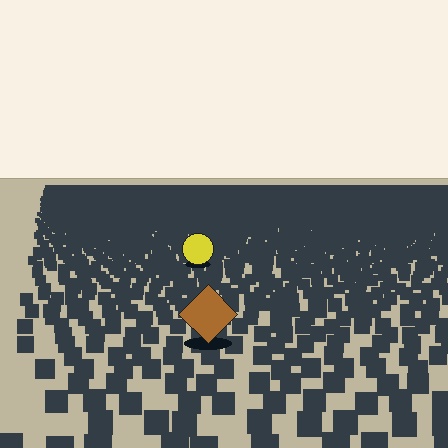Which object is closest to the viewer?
The brown diamond is closest. The texture marks near it are larger and more spread out.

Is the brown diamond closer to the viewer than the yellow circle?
Yes. The brown diamond is closer — you can tell from the texture gradient: the ground texture is coarser near it.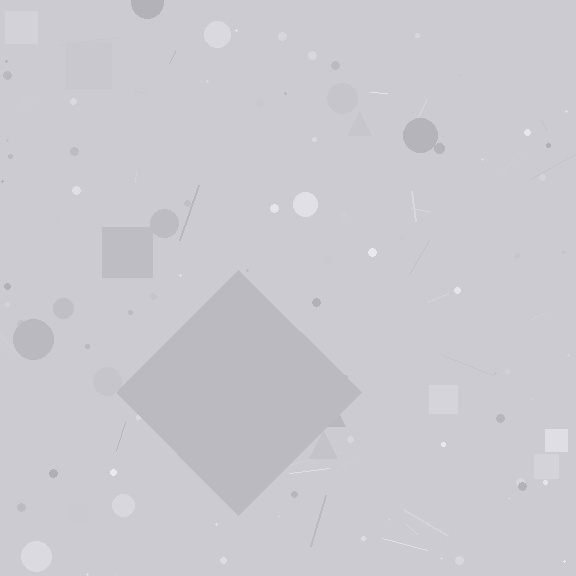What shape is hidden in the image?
A diamond is hidden in the image.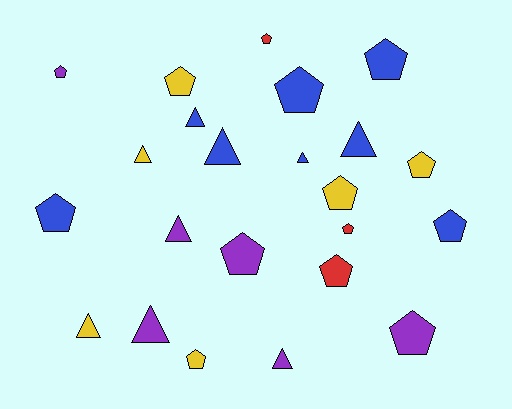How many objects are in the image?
There are 23 objects.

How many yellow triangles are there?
There are 2 yellow triangles.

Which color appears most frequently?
Blue, with 8 objects.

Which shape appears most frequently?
Pentagon, with 14 objects.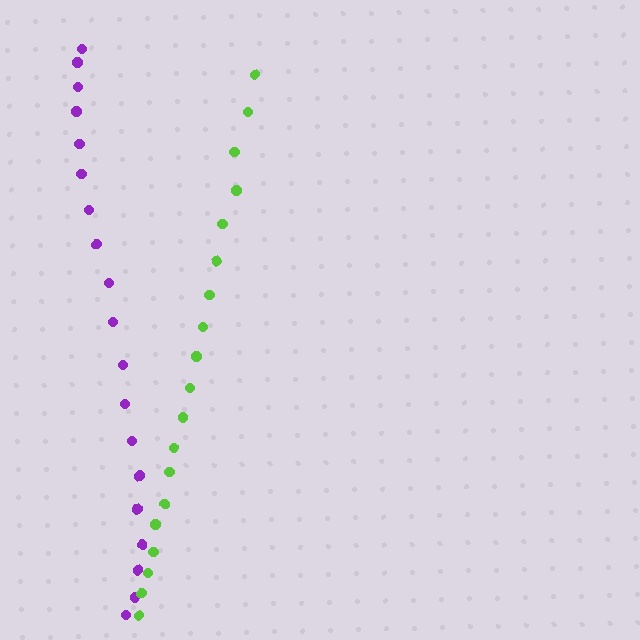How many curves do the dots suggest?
There are 2 distinct paths.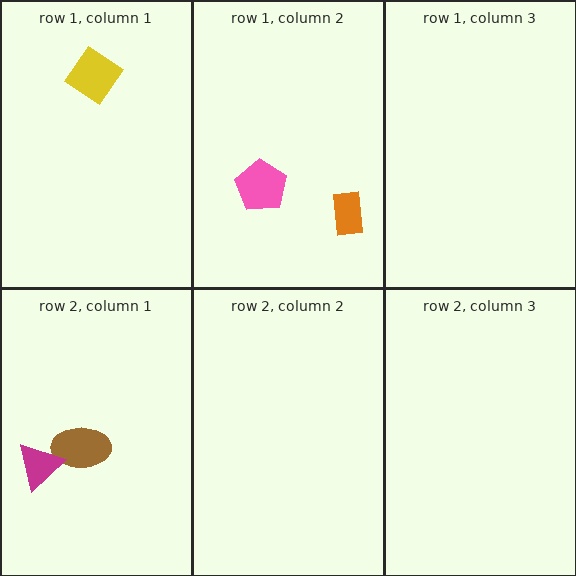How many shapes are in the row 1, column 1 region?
1.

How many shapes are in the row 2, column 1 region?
2.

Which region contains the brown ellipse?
The row 2, column 1 region.